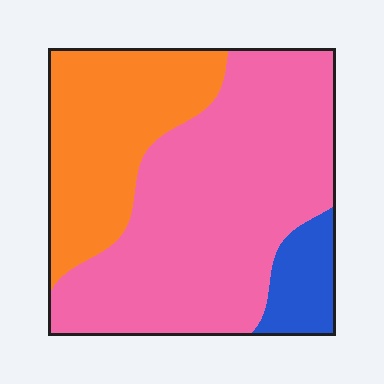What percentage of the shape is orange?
Orange takes up about one third (1/3) of the shape.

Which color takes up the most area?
Pink, at roughly 60%.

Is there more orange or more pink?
Pink.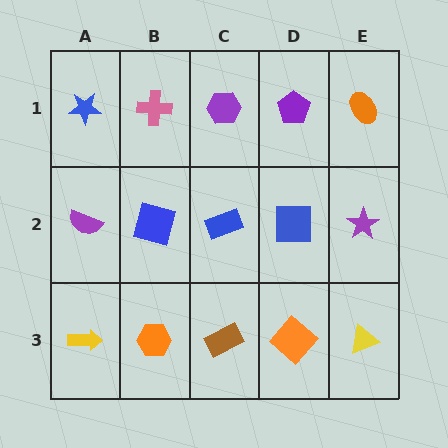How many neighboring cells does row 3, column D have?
3.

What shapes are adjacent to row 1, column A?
A purple semicircle (row 2, column A), a pink cross (row 1, column B).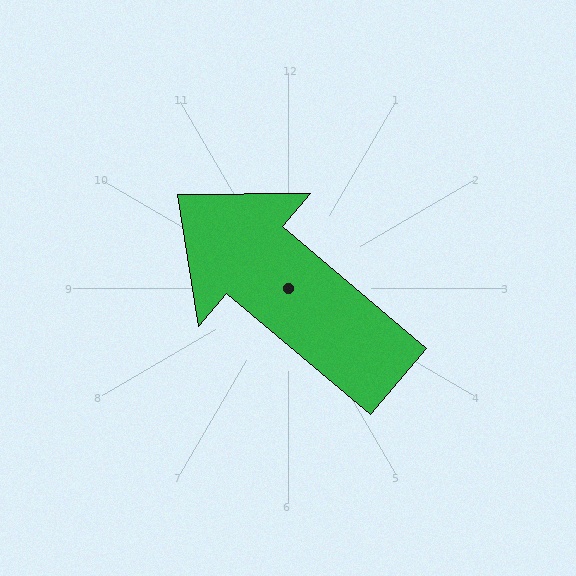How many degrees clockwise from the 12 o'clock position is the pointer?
Approximately 310 degrees.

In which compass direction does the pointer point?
Northwest.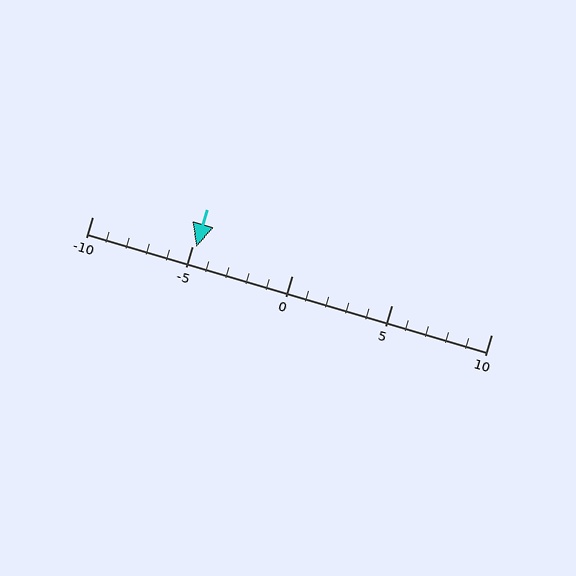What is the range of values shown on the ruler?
The ruler shows values from -10 to 10.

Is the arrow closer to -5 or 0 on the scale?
The arrow is closer to -5.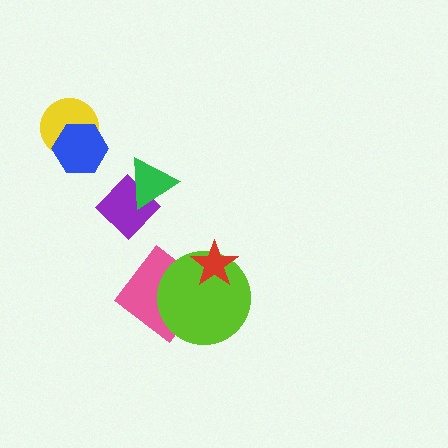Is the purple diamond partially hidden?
Yes, it is partially covered by another shape.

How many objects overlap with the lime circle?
2 objects overlap with the lime circle.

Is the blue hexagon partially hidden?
No, no other shape covers it.